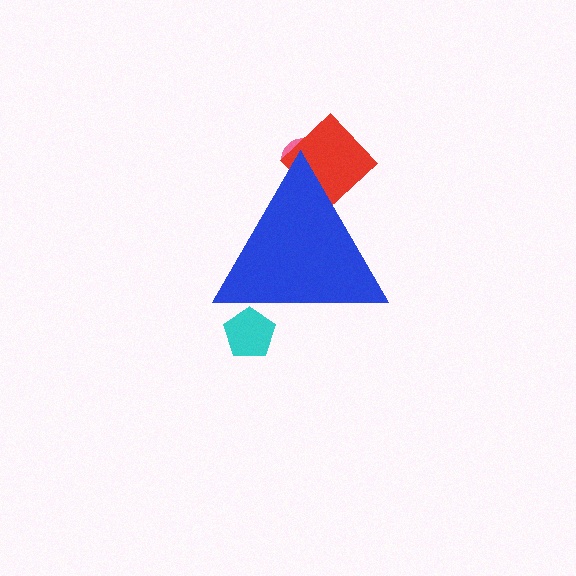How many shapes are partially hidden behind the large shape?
3 shapes are partially hidden.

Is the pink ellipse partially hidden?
Yes, the pink ellipse is partially hidden behind the blue triangle.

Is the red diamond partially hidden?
Yes, the red diamond is partially hidden behind the blue triangle.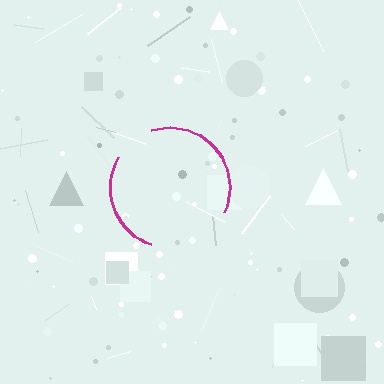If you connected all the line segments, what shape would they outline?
They would outline a circle.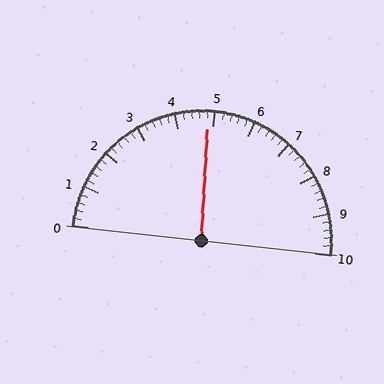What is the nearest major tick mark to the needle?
The nearest major tick mark is 5.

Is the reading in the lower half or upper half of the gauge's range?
The reading is in the lower half of the range (0 to 10).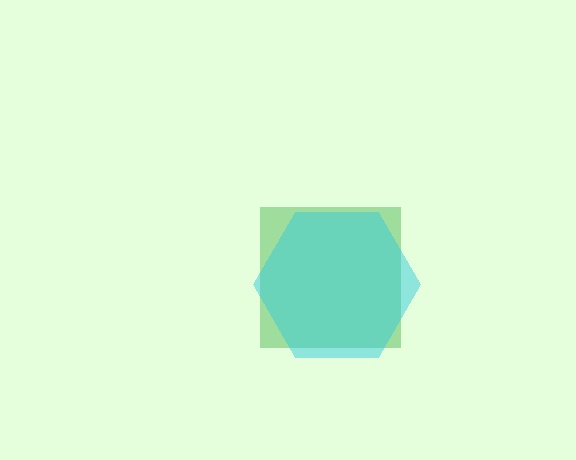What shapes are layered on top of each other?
The layered shapes are: a green square, a cyan hexagon.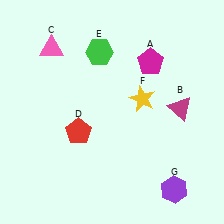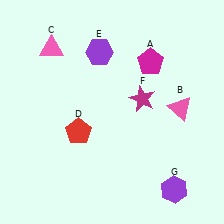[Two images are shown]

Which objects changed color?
B changed from magenta to pink. E changed from green to purple. F changed from yellow to magenta.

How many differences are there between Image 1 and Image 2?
There are 3 differences between the two images.